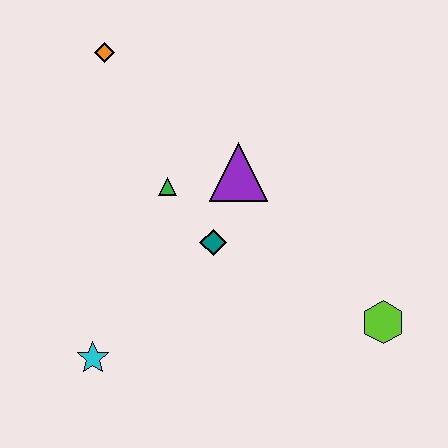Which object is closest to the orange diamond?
The green triangle is closest to the orange diamond.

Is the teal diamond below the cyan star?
No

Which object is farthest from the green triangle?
The lime hexagon is farthest from the green triangle.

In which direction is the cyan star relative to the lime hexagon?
The cyan star is to the left of the lime hexagon.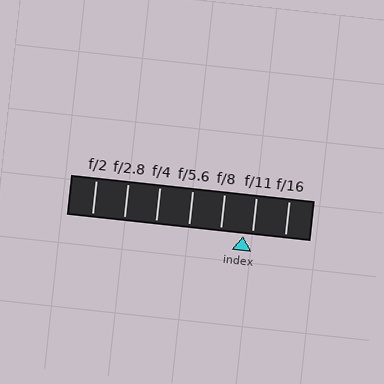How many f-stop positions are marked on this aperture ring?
There are 7 f-stop positions marked.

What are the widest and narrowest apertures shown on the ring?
The widest aperture shown is f/2 and the narrowest is f/16.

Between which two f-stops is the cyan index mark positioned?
The index mark is between f/8 and f/11.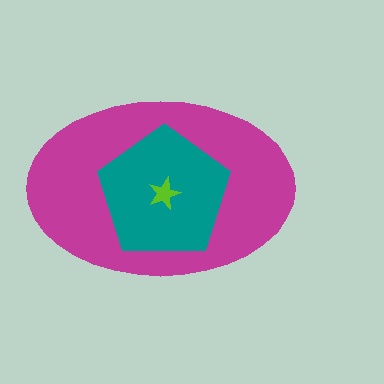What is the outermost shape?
The magenta ellipse.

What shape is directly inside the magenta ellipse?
The teal pentagon.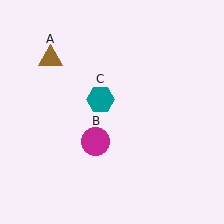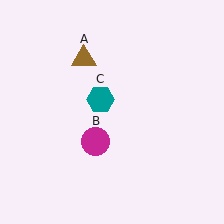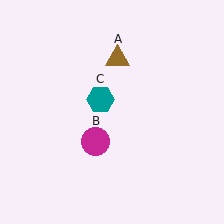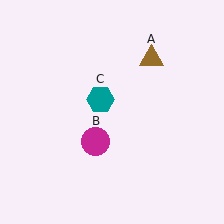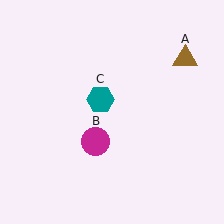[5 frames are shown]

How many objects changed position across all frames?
1 object changed position: brown triangle (object A).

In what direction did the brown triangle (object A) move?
The brown triangle (object A) moved right.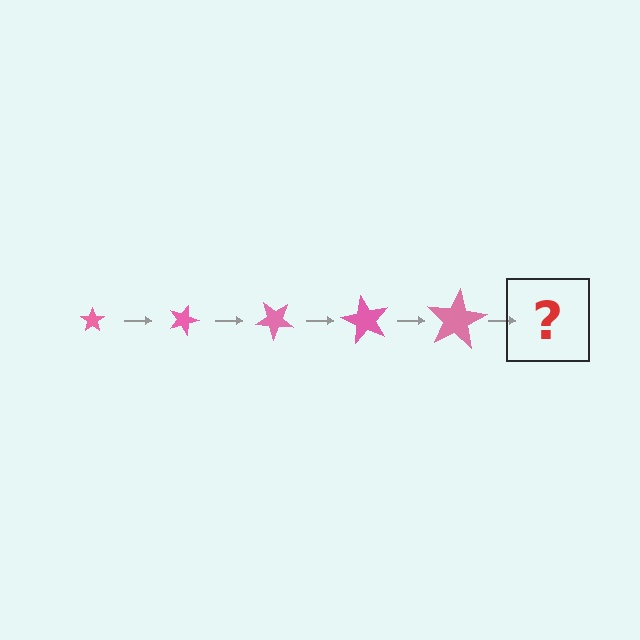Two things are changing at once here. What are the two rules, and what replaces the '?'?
The two rules are that the star grows larger each step and it rotates 20 degrees each step. The '?' should be a star, larger than the previous one and rotated 100 degrees from the start.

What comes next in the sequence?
The next element should be a star, larger than the previous one and rotated 100 degrees from the start.